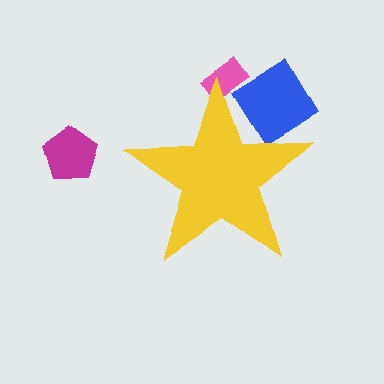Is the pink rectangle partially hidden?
Yes, the pink rectangle is partially hidden behind the yellow star.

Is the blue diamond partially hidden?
Yes, the blue diamond is partially hidden behind the yellow star.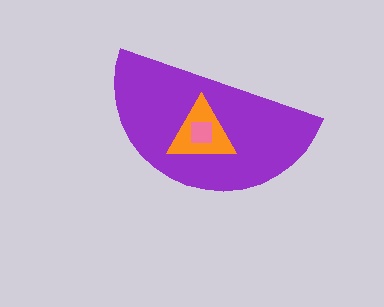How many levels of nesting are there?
3.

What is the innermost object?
The pink square.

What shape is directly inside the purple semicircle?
The orange triangle.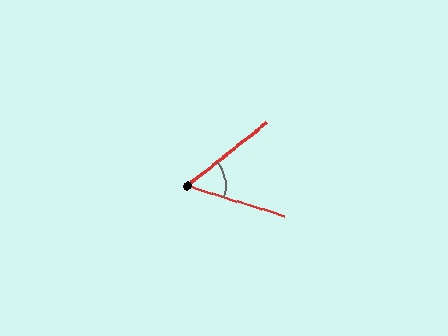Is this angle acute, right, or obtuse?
It is acute.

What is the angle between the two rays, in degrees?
Approximately 56 degrees.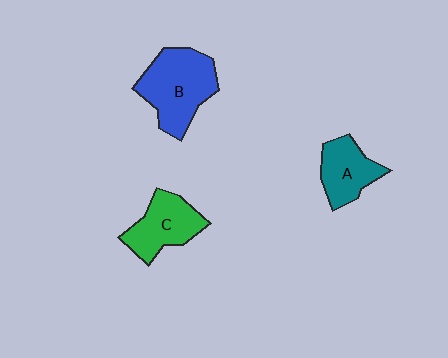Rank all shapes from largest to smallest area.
From largest to smallest: B (blue), C (green), A (teal).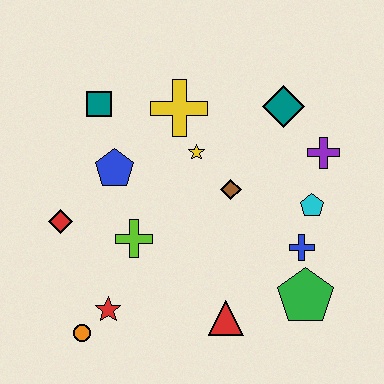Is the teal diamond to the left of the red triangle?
No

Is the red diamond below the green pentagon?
No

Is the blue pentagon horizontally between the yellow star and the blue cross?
No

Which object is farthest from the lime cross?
The purple cross is farthest from the lime cross.